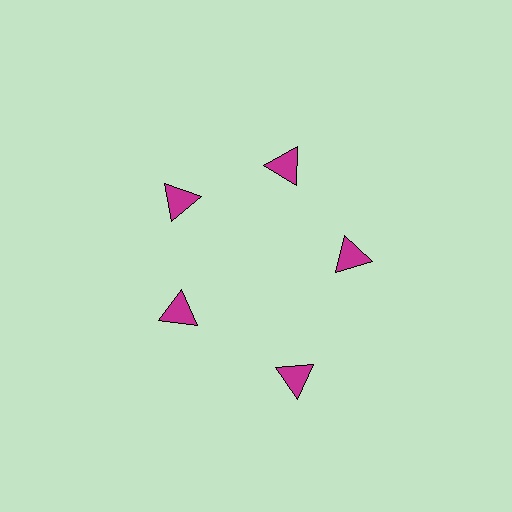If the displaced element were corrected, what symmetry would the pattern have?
It would have 5-fold rotational symmetry — the pattern would map onto itself every 72 degrees.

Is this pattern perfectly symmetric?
No. The 5 magenta triangles are arranged in a ring, but one element near the 5 o'clock position is pushed outward from the center, breaking the 5-fold rotational symmetry.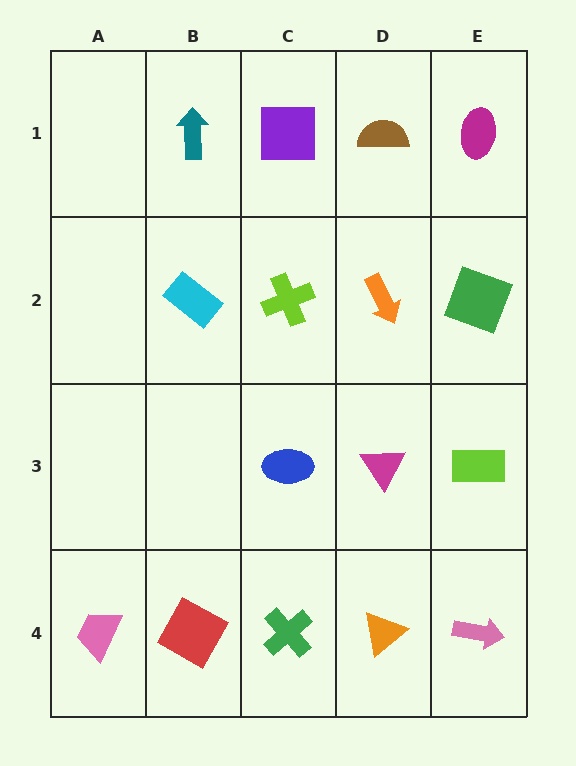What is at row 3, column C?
A blue ellipse.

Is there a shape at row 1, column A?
No, that cell is empty.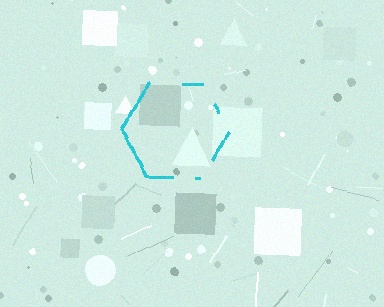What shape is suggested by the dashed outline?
The dashed outline suggests a hexagon.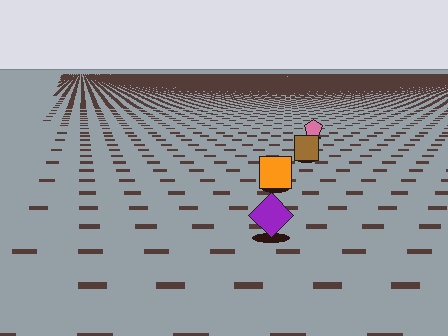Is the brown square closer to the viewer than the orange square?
No. The orange square is closer — you can tell from the texture gradient: the ground texture is coarser near it.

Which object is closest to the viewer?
The purple diamond is closest. The texture marks near it are larger and more spread out.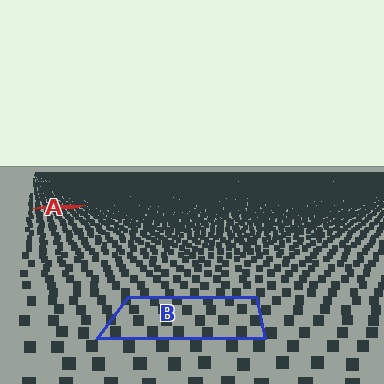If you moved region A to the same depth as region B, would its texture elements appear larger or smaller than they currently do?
They would appear larger. At a closer depth, the same texture elements are projected at a bigger on-screen size.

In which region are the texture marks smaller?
The texture marks are smaller in region A, because it is farther away.